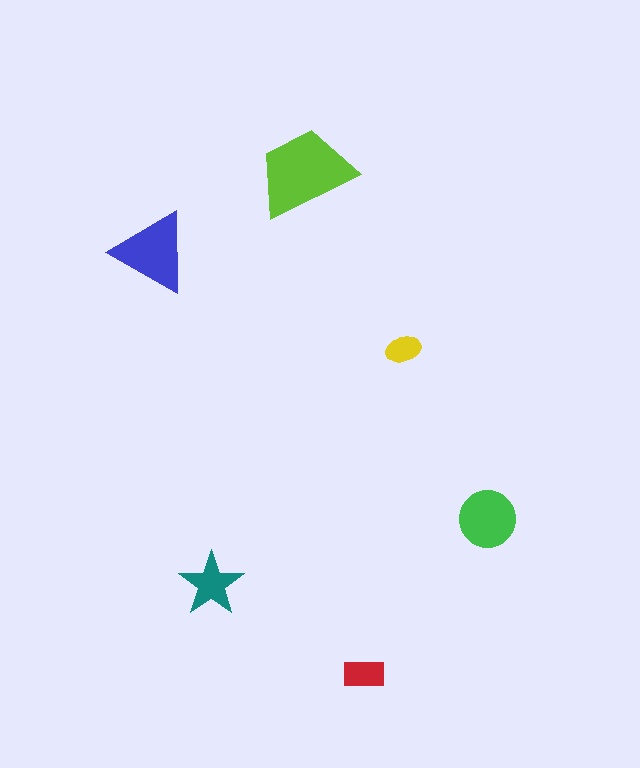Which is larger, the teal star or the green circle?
The green circle.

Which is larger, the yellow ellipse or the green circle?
The green circle.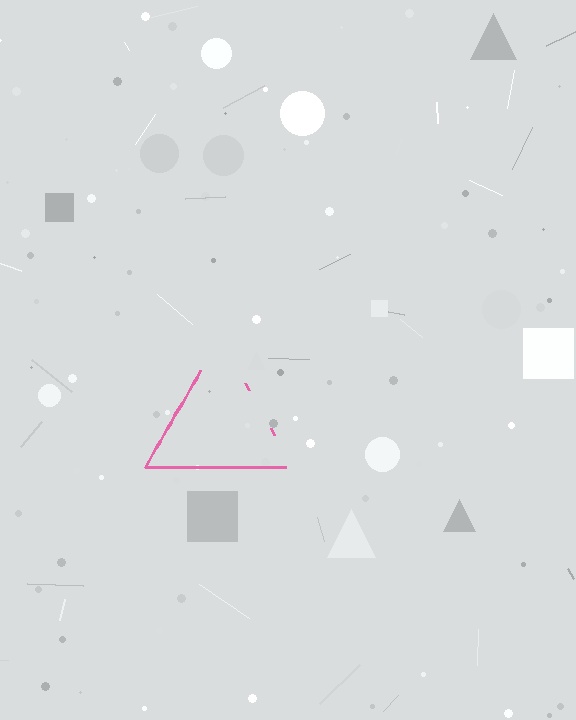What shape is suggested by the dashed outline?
The dashed outline suggests a triangle.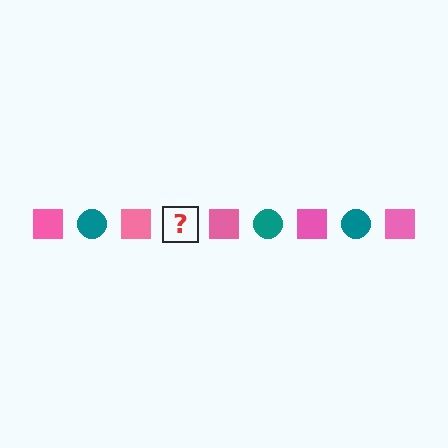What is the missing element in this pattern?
The missing element is a teal circle.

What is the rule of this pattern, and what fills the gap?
The rule is that the pattern alternates between pink square and teal circle. The gap should be filled with a teal circle.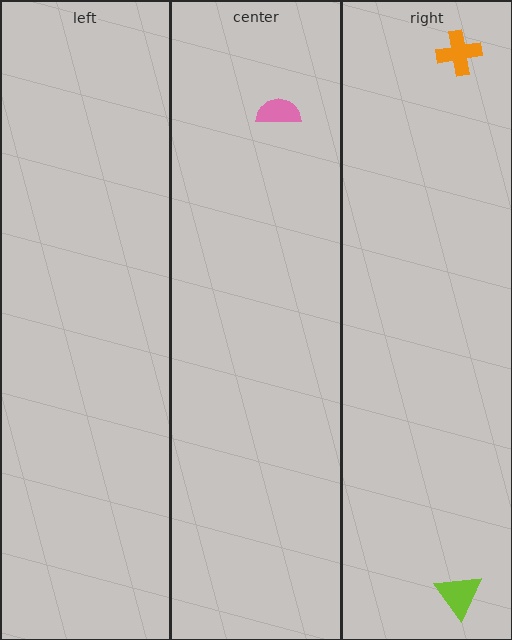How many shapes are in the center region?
1.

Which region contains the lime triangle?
The right region.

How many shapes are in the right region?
2.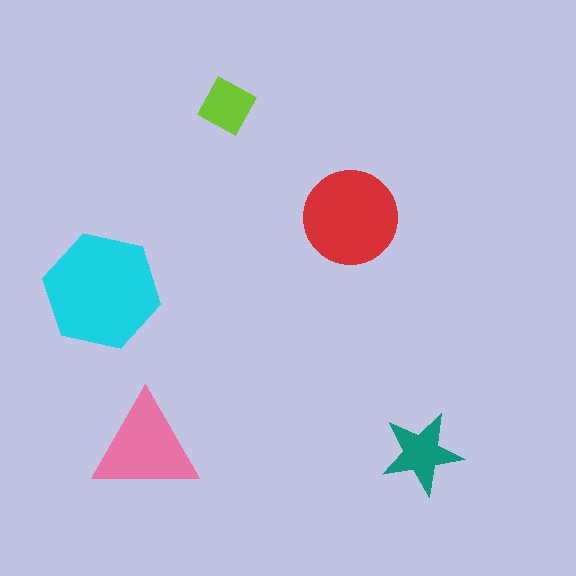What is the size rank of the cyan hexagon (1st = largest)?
1st.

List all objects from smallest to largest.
The lime diamond, the teal star, the pink triangle, the red circle, the cyan hexagon.